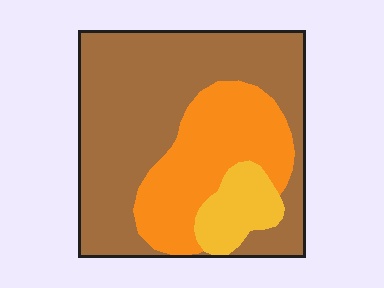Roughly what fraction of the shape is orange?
Orange takes up between a quarter and a half of the shape.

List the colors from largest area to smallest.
From largest to smallest: brown, orange, yellow.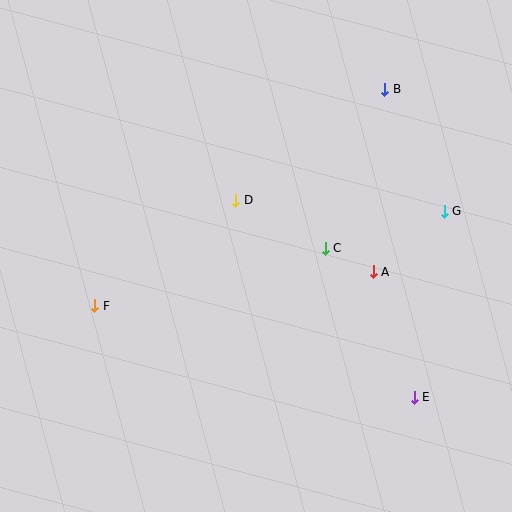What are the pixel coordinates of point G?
Point G is at (444, 211).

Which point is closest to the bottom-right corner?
Point E is closest to the bottom-right corner.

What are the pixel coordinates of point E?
Point E is at (414, 397).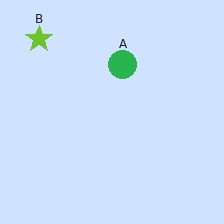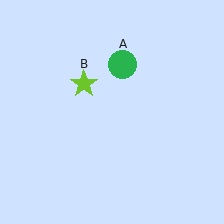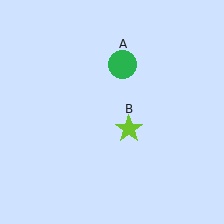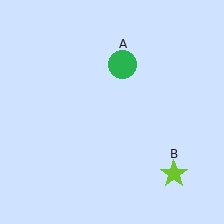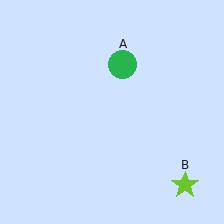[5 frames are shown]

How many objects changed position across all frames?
1 object changed position: lime star (object B).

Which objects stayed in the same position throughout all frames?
Green circle (object A) remained stationary.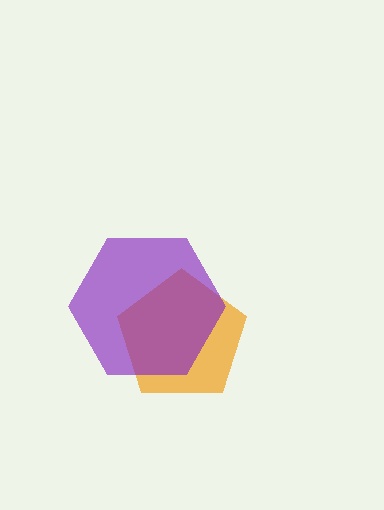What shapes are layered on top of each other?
The layered shapes are: an orange pentagon, a purple hexagon.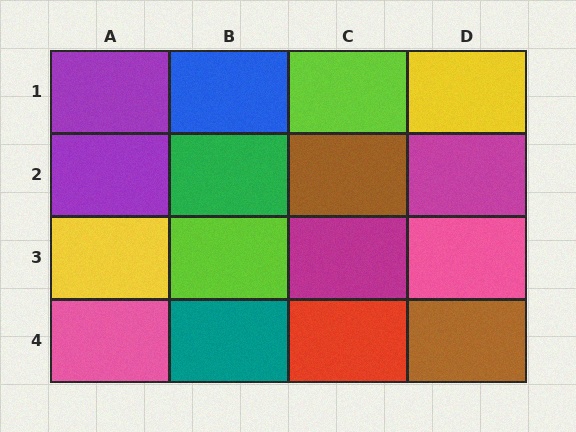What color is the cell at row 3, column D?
Pink.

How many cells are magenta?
2 cells are magenta.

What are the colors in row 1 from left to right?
Purple, blue, lime, yellow.